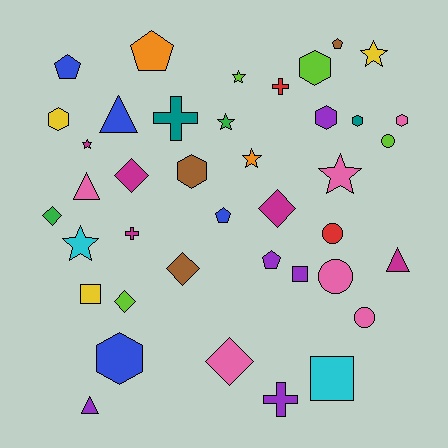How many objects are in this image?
There are 40 objects.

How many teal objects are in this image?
There are 2 teal objects.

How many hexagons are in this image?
There are 7 hexagons.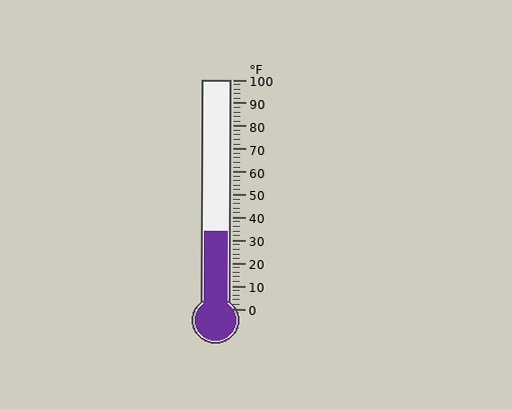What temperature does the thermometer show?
The thermometer shows approximately 34°F.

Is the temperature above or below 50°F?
The temperature is below 50°F.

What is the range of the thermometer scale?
The thermometer scale ranges from 0°F to 100°F.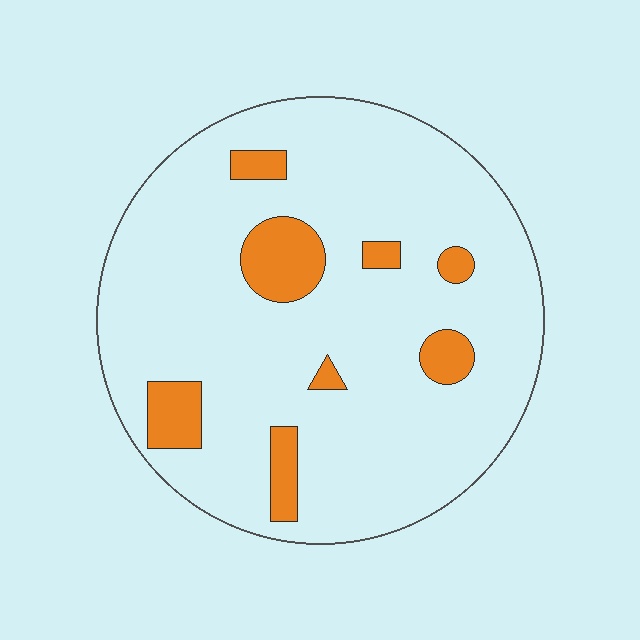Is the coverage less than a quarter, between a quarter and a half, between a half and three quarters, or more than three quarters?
Less than a quarter.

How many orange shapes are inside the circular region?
8.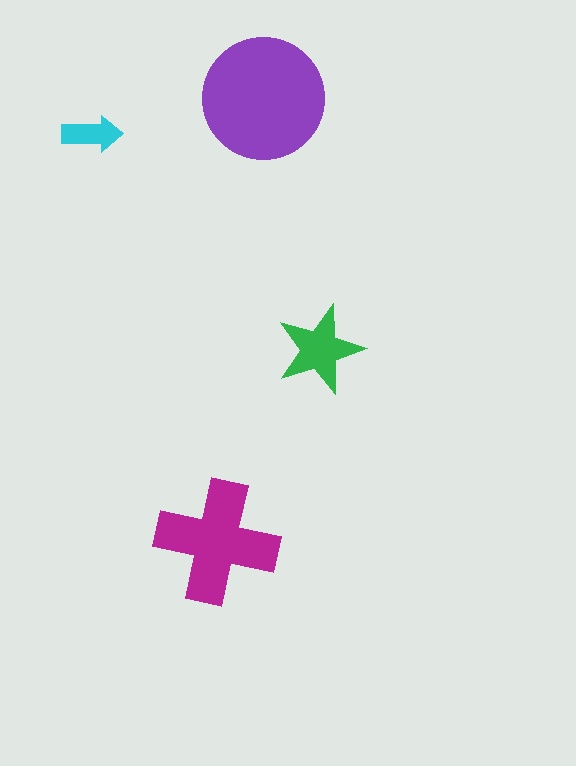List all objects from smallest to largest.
The cyan arrow, the green star, the magenta cross, the purple circle.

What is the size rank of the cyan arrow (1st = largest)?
4th.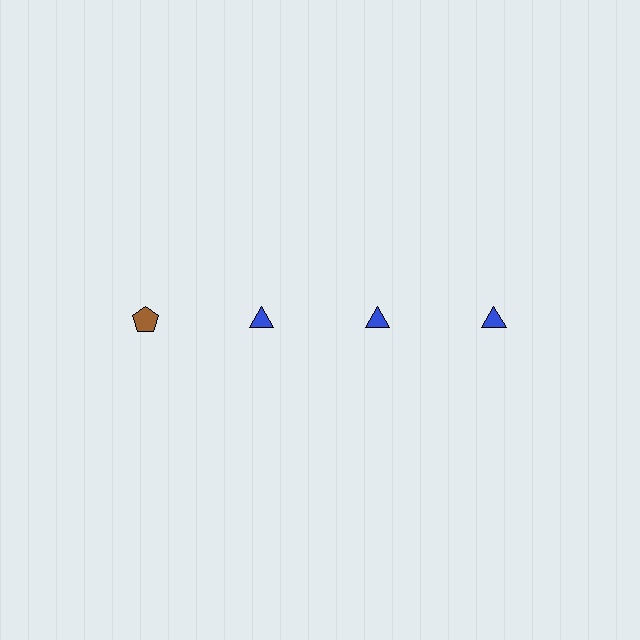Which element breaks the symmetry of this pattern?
The brown pentagon in the top row, leftmost column breaks the symmetry. All other shapes are blue triangles.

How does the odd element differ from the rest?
It differs in both color (brown instead of blue) and shape (pentagon instead of triangle).